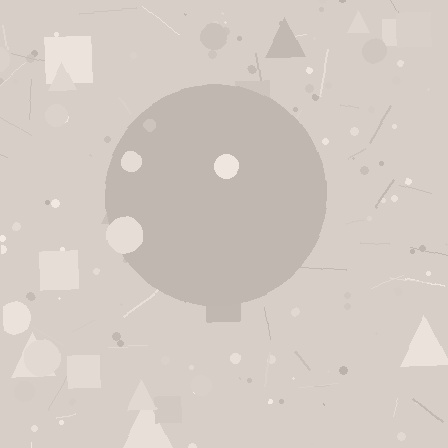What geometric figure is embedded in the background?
A circle is embedded in the background.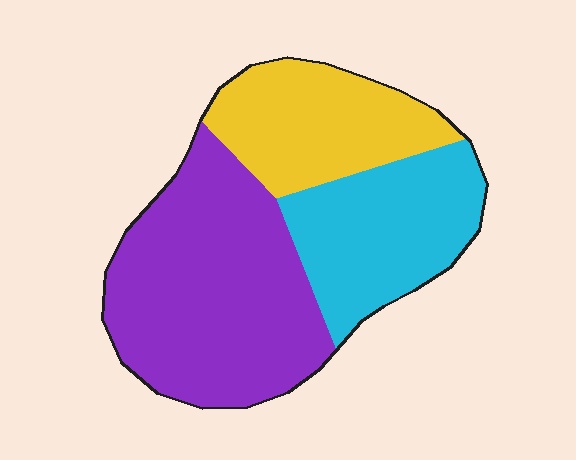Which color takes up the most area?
Purple, at roughly 50%.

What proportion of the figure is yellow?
Yellow takes up about one quarter (1/4) of the figure.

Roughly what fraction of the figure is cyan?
Cyan takes up about one quarter (1/4) of the figure.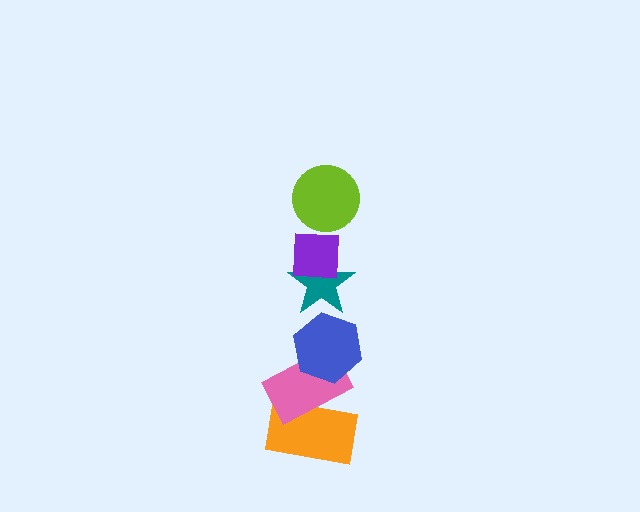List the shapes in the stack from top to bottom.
From top to bottom: the lime circle, the purple square, the teal star, the blue hexagon, the pink rectangle, the orange rectangle.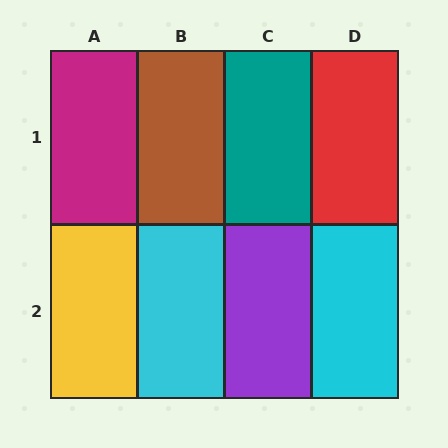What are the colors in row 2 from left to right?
Yellow, cyan, purple, cyan.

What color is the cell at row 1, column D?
Red.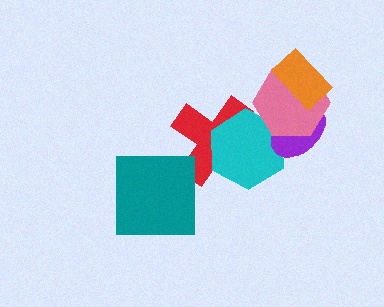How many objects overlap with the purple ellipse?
3 objects overlap with the purple ellipse.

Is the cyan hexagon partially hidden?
Yes, it is partially covered by another shape.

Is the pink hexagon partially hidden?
Yes, it is partially covered by another shape.